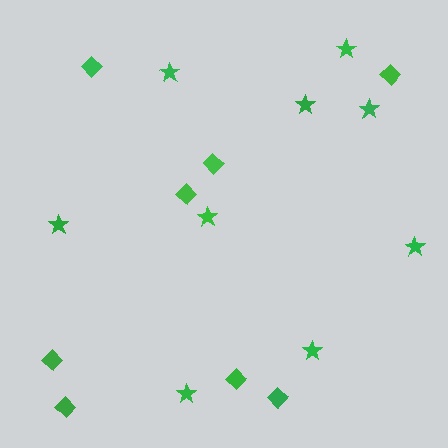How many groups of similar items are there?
There are 2 groups: one group of diamonds (8) and one group of stars (9).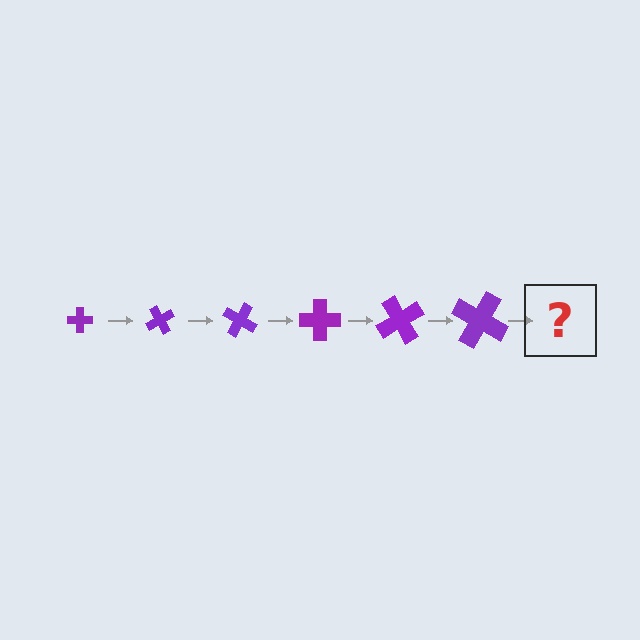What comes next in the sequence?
The next element should be a cross, larger than the previous one and rotated 360 degrees from the start.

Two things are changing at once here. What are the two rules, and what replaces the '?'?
The two rules are that the cross grows larger each step and it rotates 60 degrees each step. The '?' should be a cross, larger than the previous one and rotated 360 degrees from the start.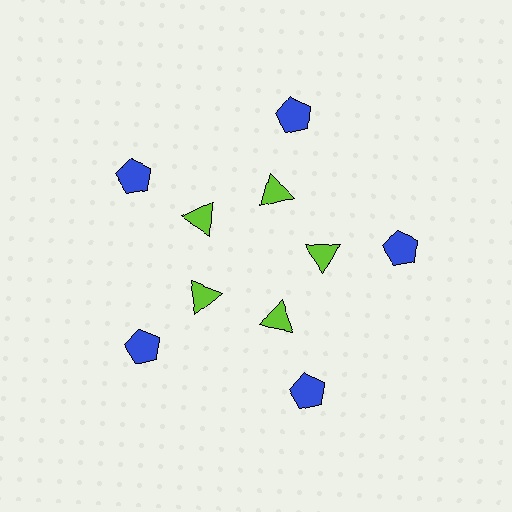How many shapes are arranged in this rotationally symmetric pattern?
There are 10 shapes, arranged in 5 groups of 2.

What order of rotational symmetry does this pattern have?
This pattern has 5-fold rotational symmetry.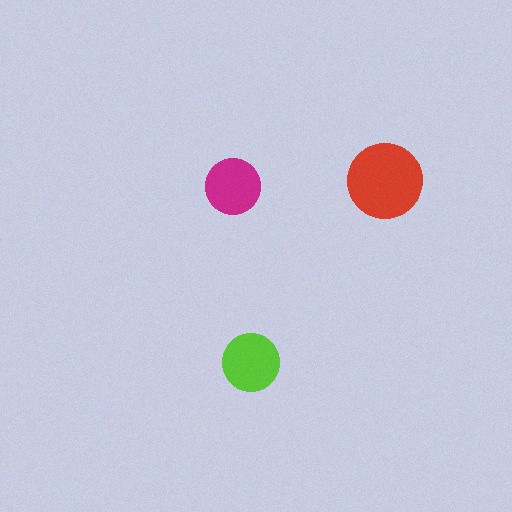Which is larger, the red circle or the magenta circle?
The red one.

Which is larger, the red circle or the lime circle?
The red one.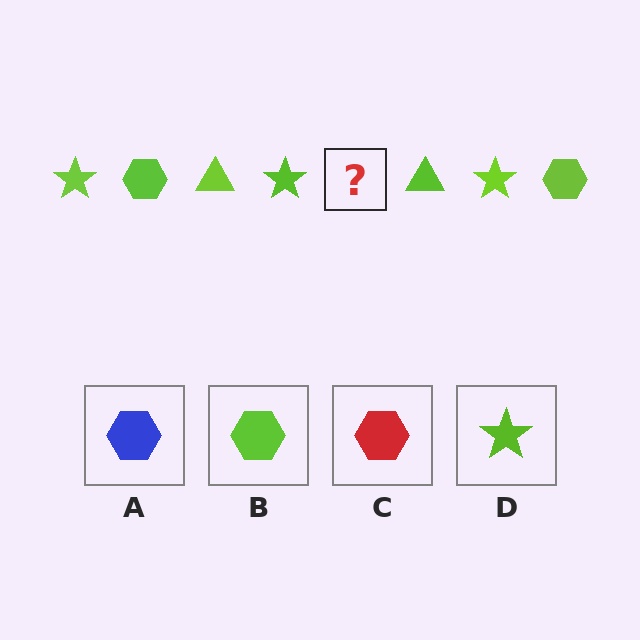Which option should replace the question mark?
Option B.